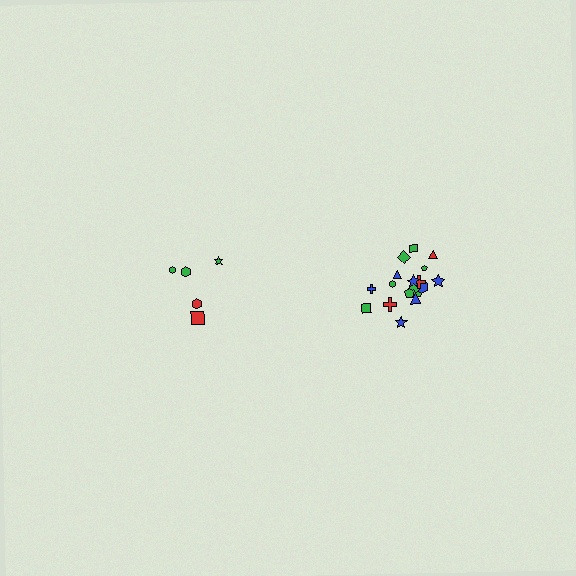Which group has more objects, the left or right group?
The right group.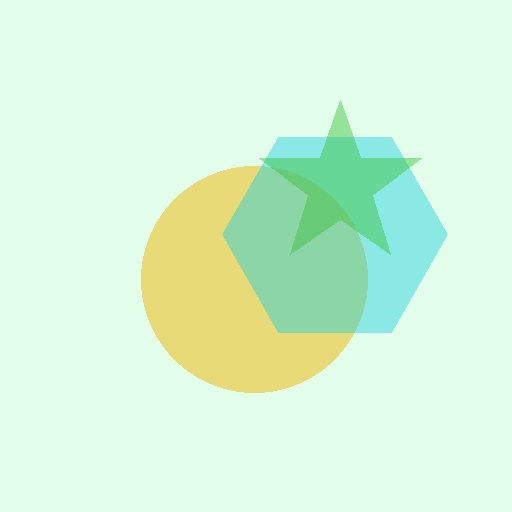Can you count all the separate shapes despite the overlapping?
Yes, there are 3 separate shapes.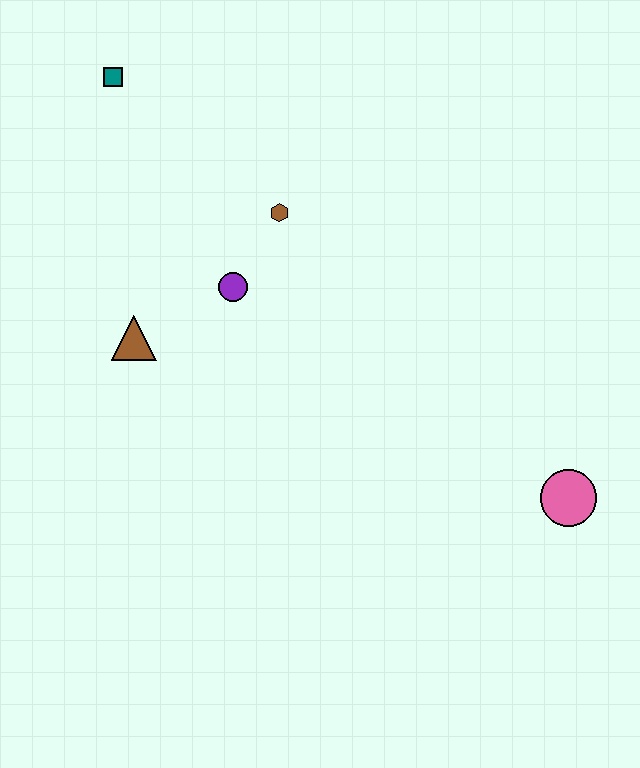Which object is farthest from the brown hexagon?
The pink circle is farthest from the brown hexagon.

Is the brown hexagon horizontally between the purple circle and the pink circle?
Yes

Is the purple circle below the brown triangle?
No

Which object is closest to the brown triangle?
The purple circle is closest to the brown triangle.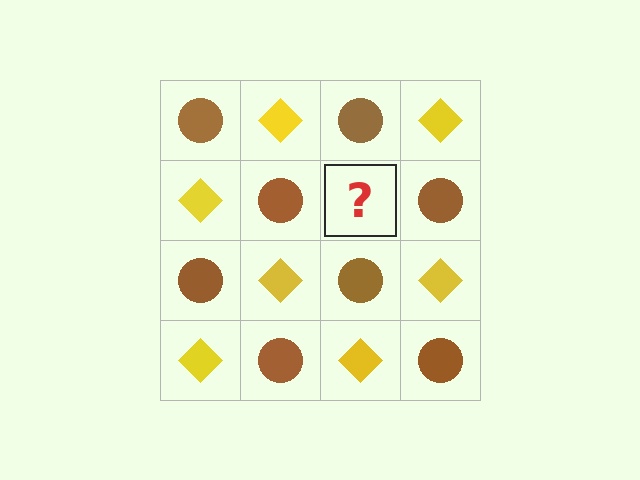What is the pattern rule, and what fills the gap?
The rule is that it alternates brown circle and yellow diamond in a checkerboard pattern. The gap should be filled with a yellow diamond.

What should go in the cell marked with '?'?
The missing cell should contain a yellow diamond.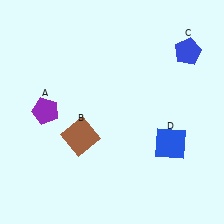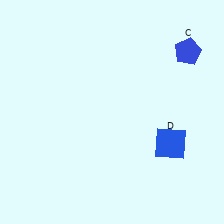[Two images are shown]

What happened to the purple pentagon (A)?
The purple pentagon (A) was removed in Image 2. It was in the top-left area of Image 1.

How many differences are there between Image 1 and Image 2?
There are 2 differences between the two images.